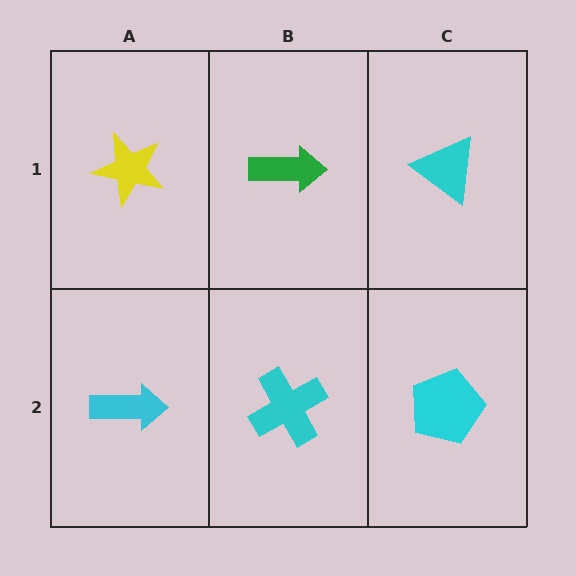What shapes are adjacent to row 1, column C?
A cyan pentagon (row 2, column C), a green arrow (row 1, column B).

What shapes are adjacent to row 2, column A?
A yellow star (row 1, column A), a cyan cross (row 2, column B).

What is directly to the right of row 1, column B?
A cyan triangle.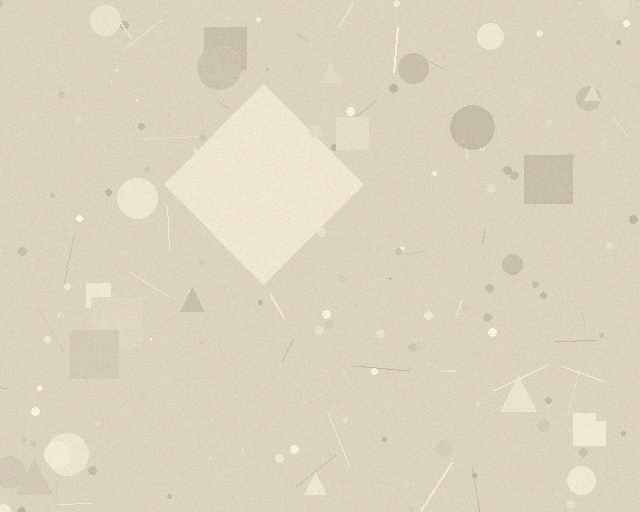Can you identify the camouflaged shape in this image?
The camouflaged shape is a diamond.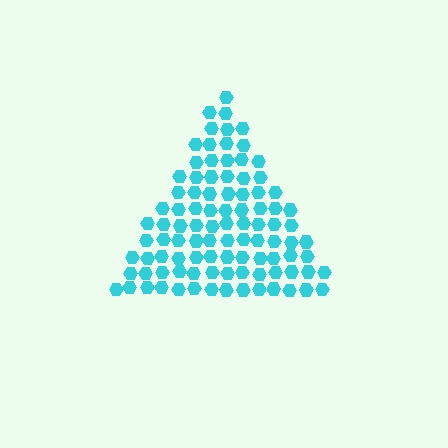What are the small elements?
The small elements are hexagons.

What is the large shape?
The large shape is a triangle.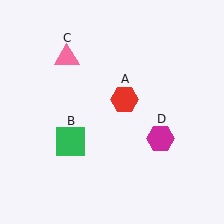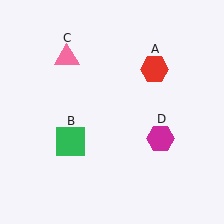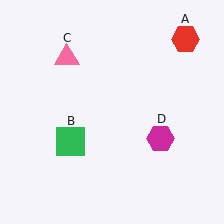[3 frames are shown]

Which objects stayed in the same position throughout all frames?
Green square (object B) and pink triangle (object C) and magenta hexagon (object D) remained stationary.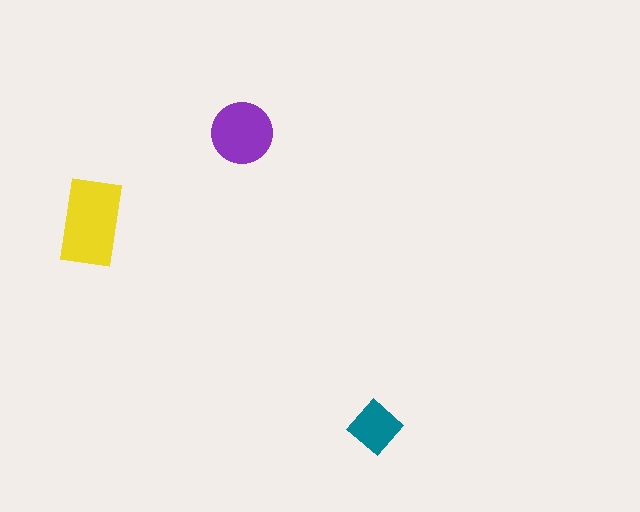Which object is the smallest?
The teal diamond.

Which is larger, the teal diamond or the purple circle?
The purple circle.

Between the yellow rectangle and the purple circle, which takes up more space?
The yellow rectangle.